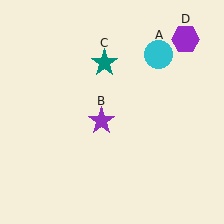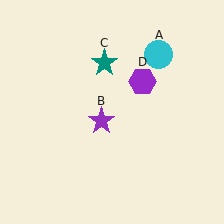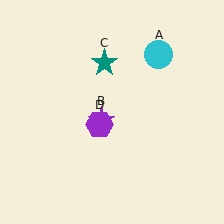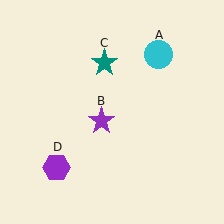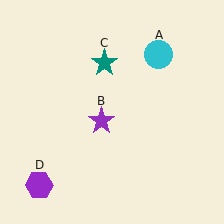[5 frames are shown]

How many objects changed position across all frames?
1 object changed position: purple hexagon (object D).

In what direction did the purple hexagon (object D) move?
The purple hexagon (object D) moved down and to the left.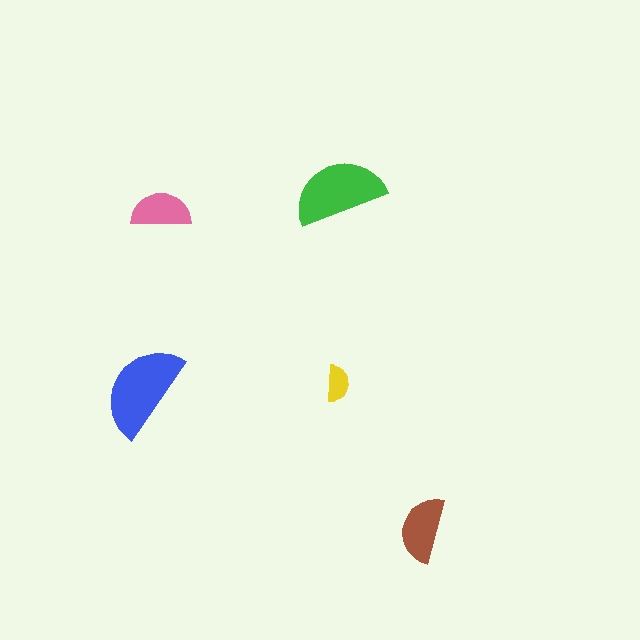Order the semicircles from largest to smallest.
the blue one, the green one, the brown one, the pink one, the yellow one.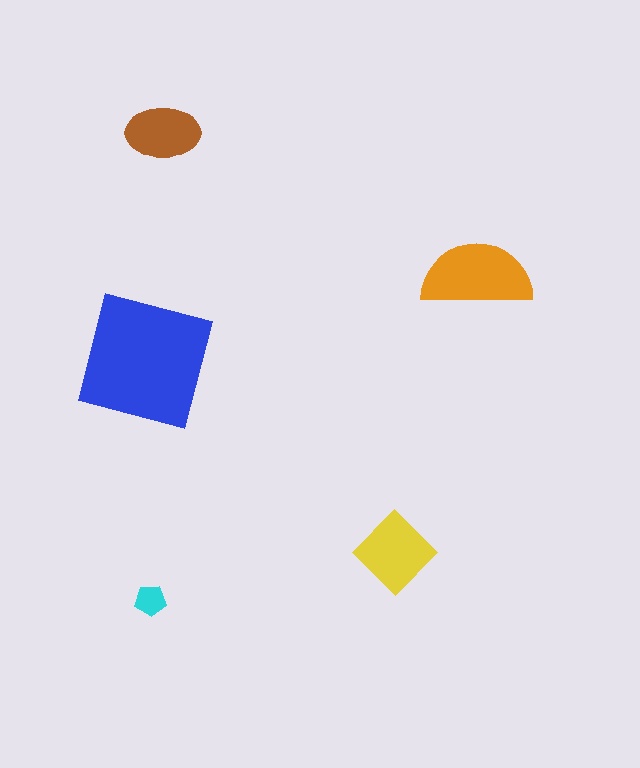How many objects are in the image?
There are 5 objects in the image.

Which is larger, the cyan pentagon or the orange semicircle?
The orange semicircle.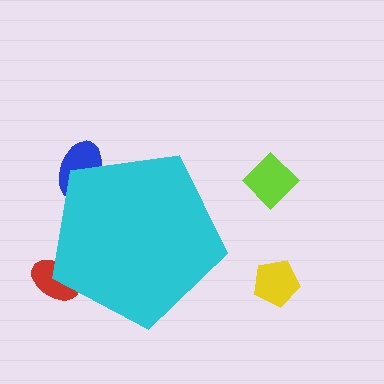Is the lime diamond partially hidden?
No, the lime diamond is fully visible.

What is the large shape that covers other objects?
A cyan pentagon.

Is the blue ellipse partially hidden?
Yes, the blue ellipse is partially hidden behind the cyan pentagon.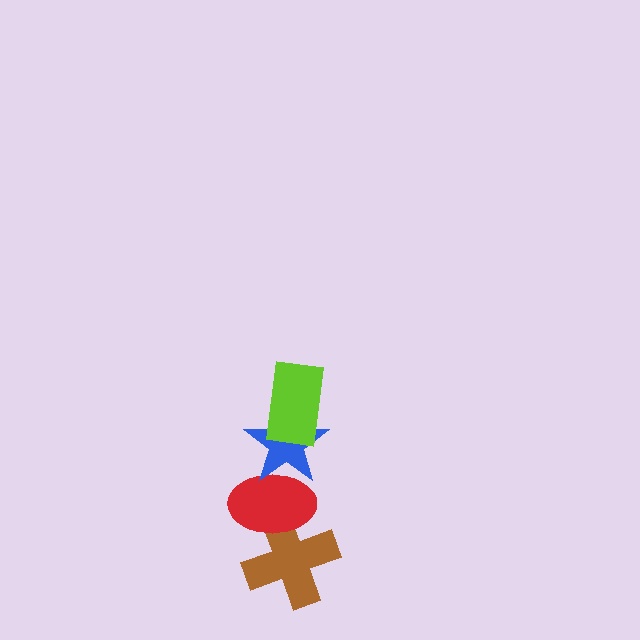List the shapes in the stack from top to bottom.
From top to bottom: the lime rectangle, the blue star, the red ellipse, the brown cross.